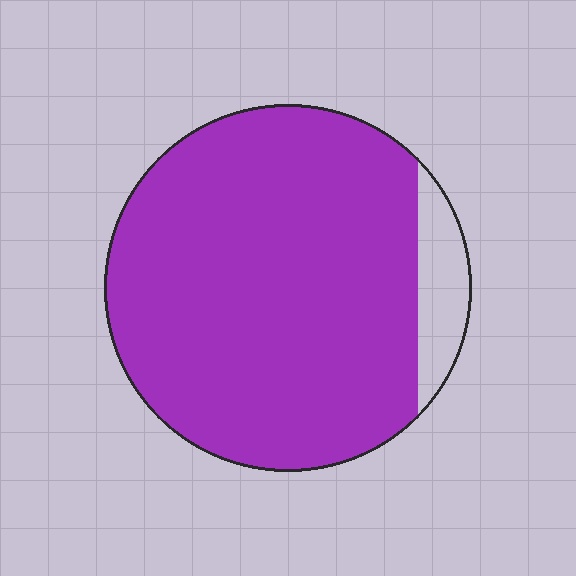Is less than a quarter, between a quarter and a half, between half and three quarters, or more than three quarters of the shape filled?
More than three quarters.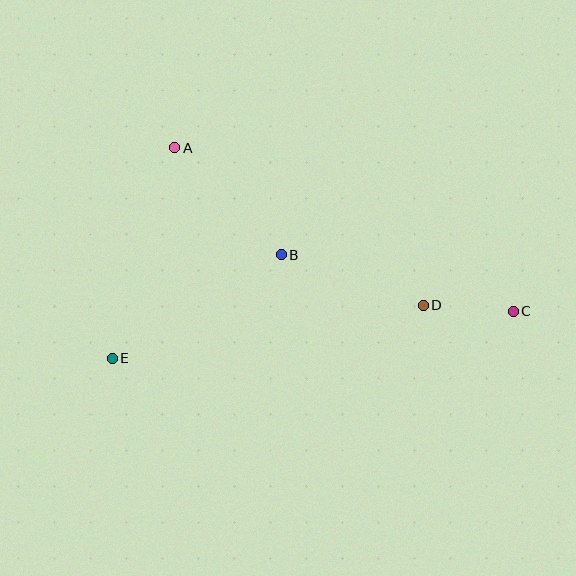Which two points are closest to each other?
Points C and D are closest to each other.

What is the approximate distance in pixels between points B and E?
The distance between B and E is approximately 199 pixels.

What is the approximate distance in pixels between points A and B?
The distance between A and B is approximately 151 pixels.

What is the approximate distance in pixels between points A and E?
The distance between A and E is approximately 220 pixels.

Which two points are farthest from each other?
Points C and E are farthest from each other.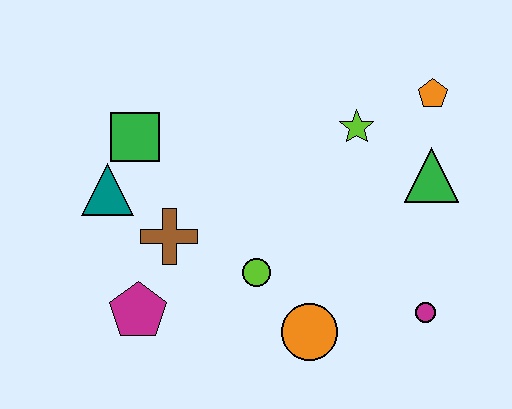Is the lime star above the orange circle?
Yes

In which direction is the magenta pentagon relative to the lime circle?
The magenta pentagon is to the left of the lime circle.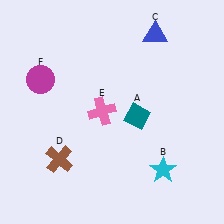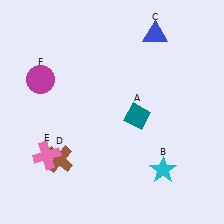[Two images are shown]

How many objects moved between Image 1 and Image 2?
1 object moved between the two images.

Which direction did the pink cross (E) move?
The pink cross (E) moved left.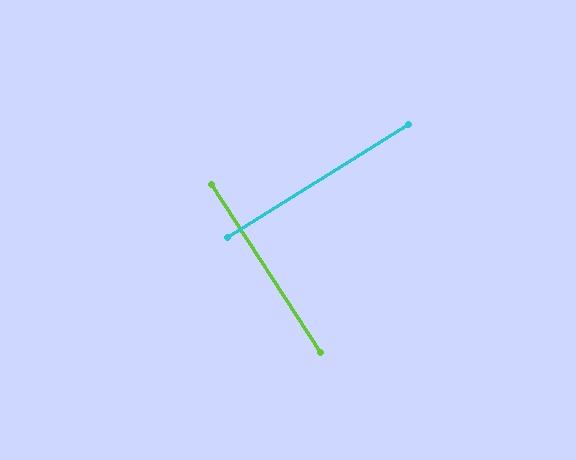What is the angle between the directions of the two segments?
Approximately 89 degrees.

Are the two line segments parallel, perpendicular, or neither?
Perpendicular — they meet at approximately 89°.